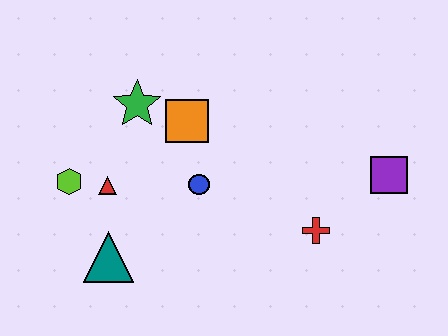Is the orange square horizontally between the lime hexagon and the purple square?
Yes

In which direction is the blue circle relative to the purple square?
The blue circle is to the left of the purple square.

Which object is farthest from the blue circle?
The purple square is farthest from the blue circle.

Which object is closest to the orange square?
The green star is closest to the orange square.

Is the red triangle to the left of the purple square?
Yes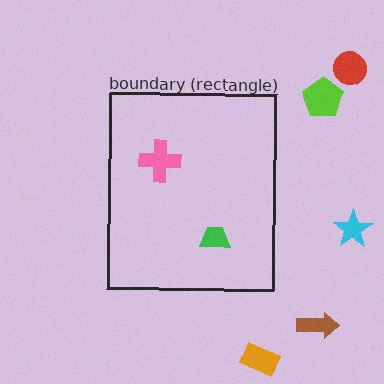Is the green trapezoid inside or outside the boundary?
Inside.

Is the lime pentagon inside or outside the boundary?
Outside.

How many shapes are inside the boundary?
2 inside, 5 outside.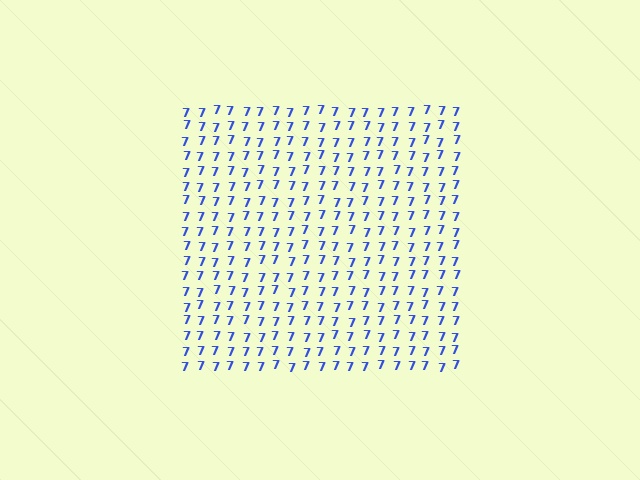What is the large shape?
The large shape is a square.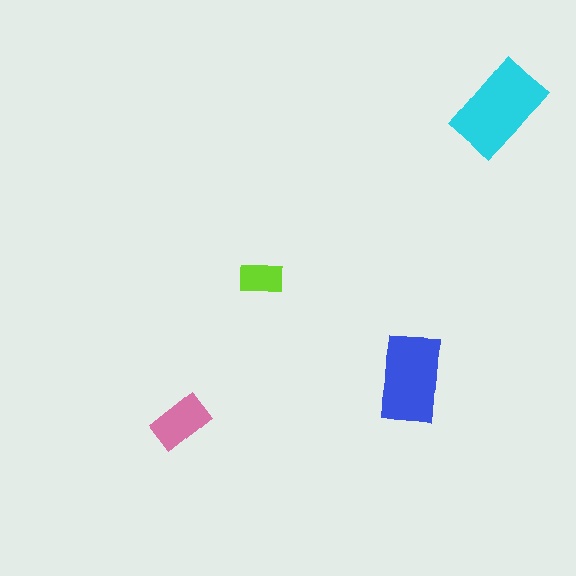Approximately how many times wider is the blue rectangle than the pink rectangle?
About 1.5 times wider.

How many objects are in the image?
There are 4 objects in the image.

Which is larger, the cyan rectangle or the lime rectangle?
The cyan one.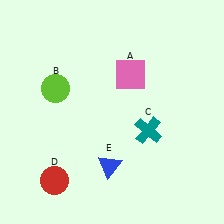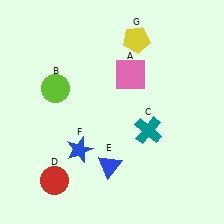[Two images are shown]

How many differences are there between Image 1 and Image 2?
There are 2 differences between the two images.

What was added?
A blue star (F), a yellow pentagon (G) were added in Image 2.